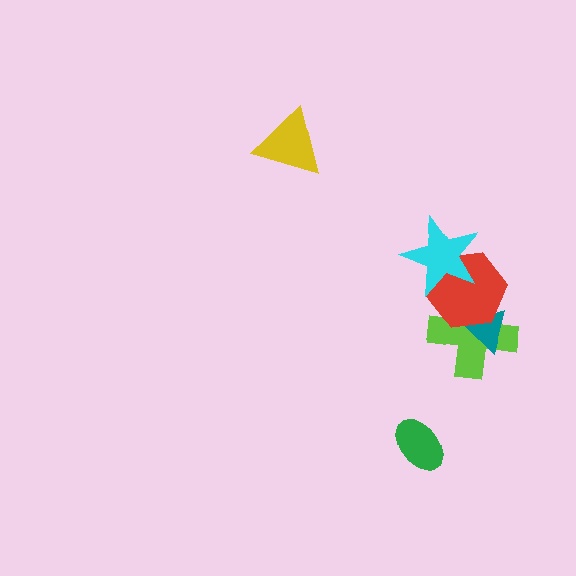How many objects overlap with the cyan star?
1 object overlaps with the cyan star.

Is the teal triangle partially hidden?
Yes, it is partially covered by another shape.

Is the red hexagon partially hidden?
Yes, it is partially covered by another shape.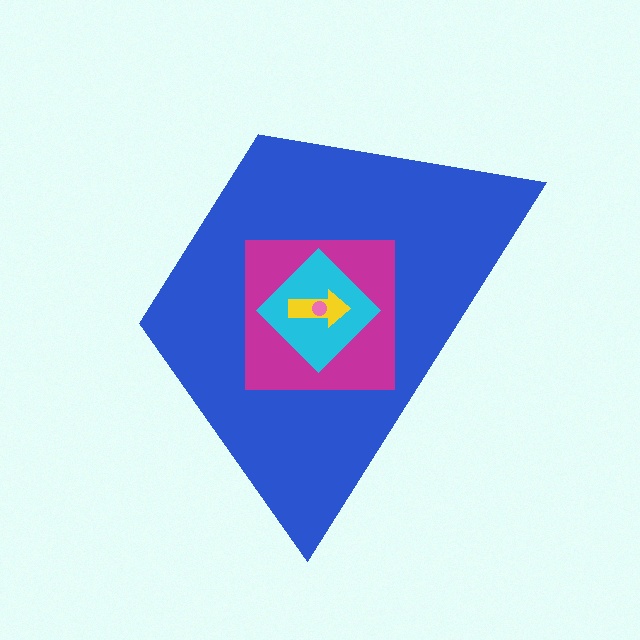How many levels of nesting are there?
5.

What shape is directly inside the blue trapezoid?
The magenta square.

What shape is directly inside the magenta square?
The cyan diamond.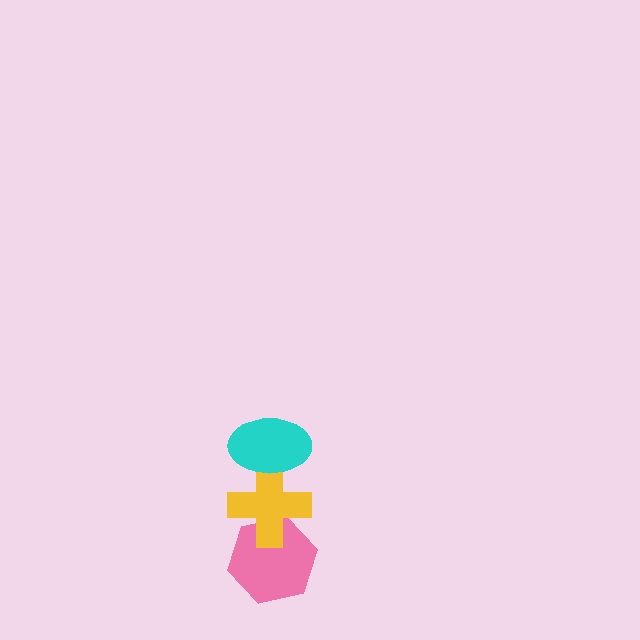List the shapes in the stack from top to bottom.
From top to bottom: the cyan ellipse, the yellow cross, the pink hexagon.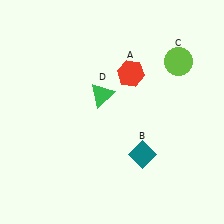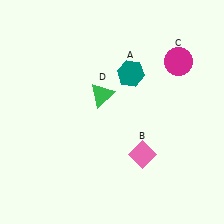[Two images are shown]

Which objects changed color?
A changed from red to teal. B changed from teal to pink. C changed from lime to magenta.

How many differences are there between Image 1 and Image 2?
There are 3 differences between the two images.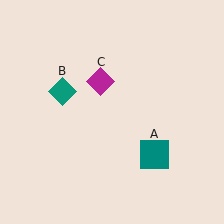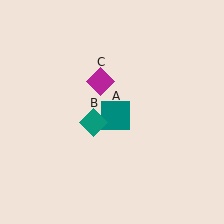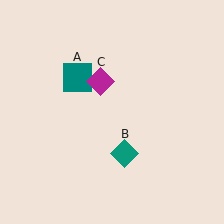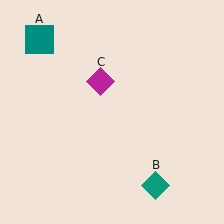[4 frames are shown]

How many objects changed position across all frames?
2 objects changed position: teal square (object A), teal diamond (object B).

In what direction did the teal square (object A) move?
The teal square (object A) moved up and to the left.